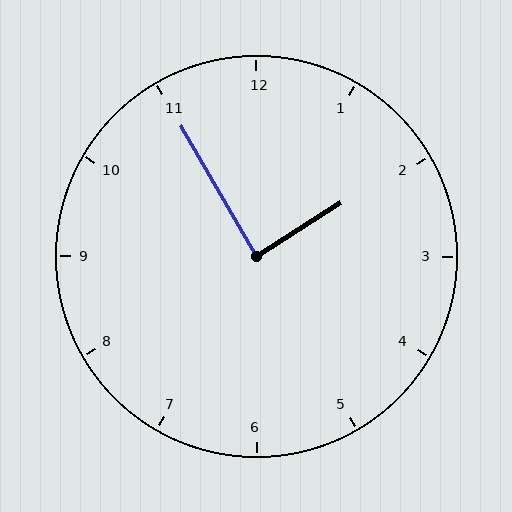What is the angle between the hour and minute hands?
Approximately 88 degrees.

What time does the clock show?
1:55.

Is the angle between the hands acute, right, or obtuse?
It is right.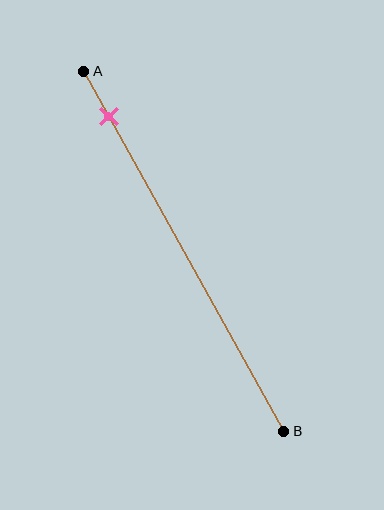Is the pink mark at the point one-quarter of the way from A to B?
No, the mark is at about 15% from A, not at the 25% one-quarter point.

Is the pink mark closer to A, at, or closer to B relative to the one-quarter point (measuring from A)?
The pink mark is closer to point A than the one-quarter point of segment AB.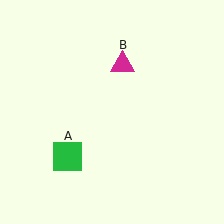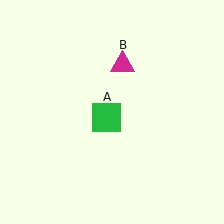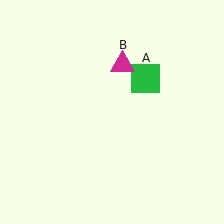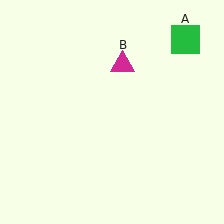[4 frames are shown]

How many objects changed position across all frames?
1 object changed position: green square (object A).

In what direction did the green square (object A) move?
The green square (object A) moved up and to the right.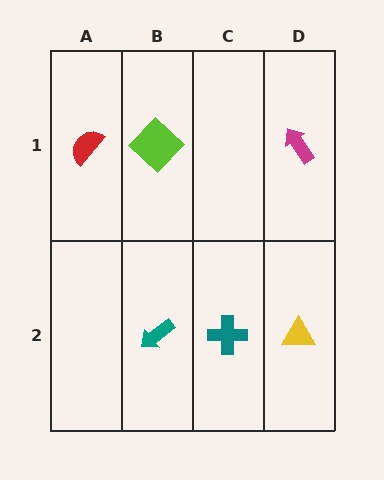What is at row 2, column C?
A teal cross.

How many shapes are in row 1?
3 shapes.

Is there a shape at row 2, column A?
No, that cell is empty.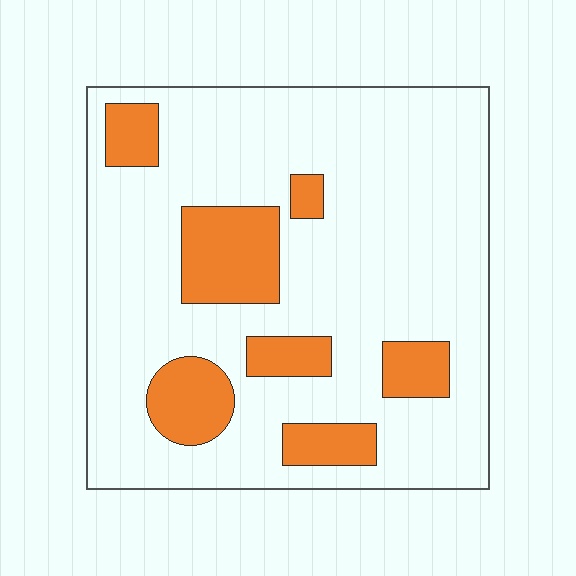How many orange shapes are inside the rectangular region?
7.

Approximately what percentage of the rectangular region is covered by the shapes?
Approximately 20%.